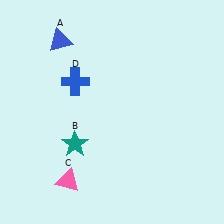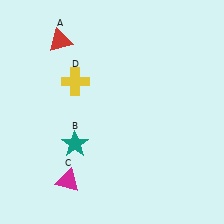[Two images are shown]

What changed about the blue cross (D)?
In Image 1, D is blue. In Image 2, it changed to yellow.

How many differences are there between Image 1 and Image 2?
There are 3 differences between the two images.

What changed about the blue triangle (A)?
In Image 1, A is blue. In Image 2, it changed to red.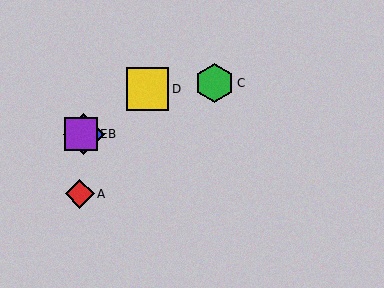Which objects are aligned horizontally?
Objects B, E are aligned horizontally.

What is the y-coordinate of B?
Object B is at y≈134.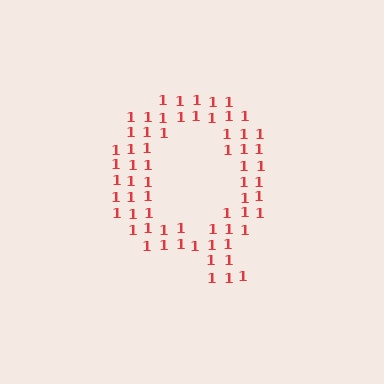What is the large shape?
The large shape is the letter Q.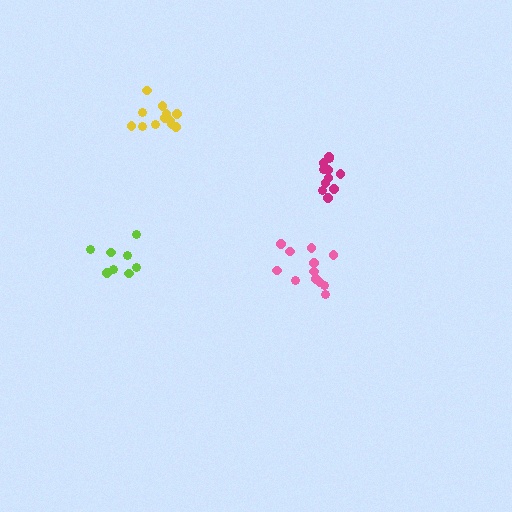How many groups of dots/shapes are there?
There are 4 groups.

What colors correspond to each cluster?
The clusters are colored: lime, pink, magenta, yellow.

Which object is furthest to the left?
The lime cluster is leftmost.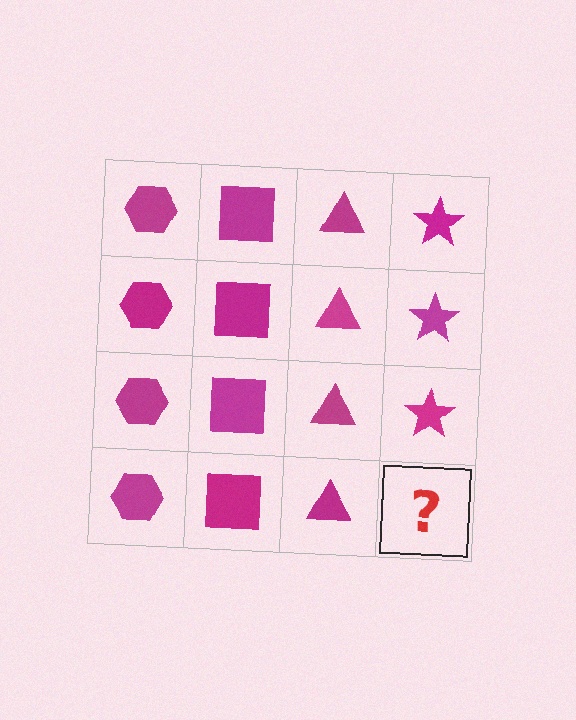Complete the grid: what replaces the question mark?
The question mark should be replaced with a magenta star.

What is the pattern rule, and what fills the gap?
The rule is that each column has a consistent shape. The gap should be filled with a magenta star.